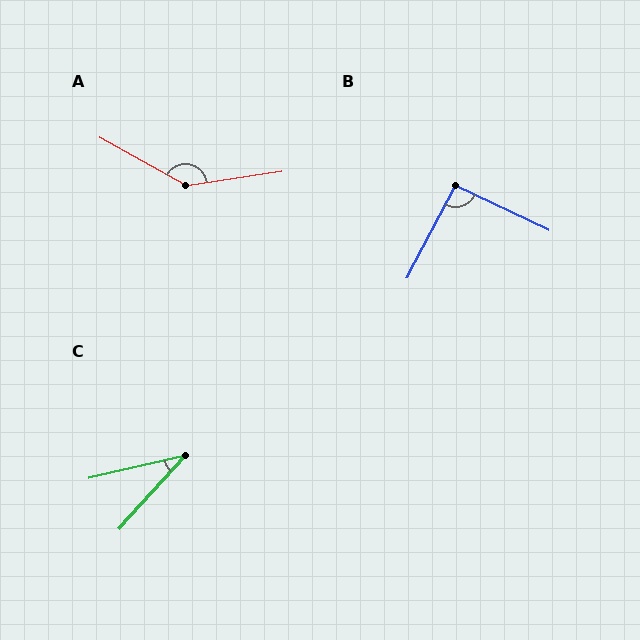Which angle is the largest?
A, at approximately 143 degrees.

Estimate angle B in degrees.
Approximately 92 degrees.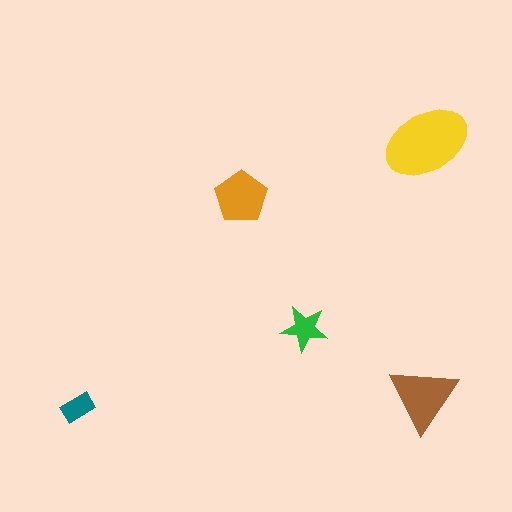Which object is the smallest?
The teal rectangle.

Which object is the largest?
The yellow ellipse.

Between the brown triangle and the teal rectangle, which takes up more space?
The brown triangle.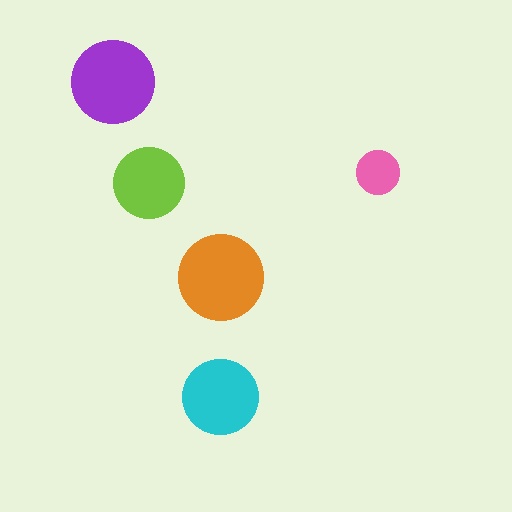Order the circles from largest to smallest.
the orange one, the purple one, the cyan one, the lime one, the pink one.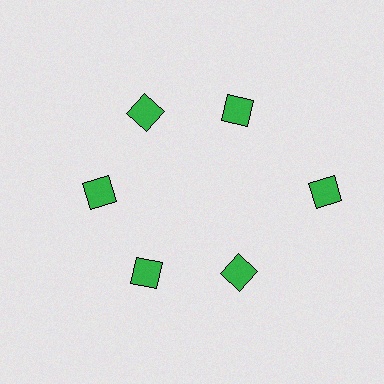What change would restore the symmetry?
The symmetry would be restored by moving it inward, back onto the ring so that all 6 diamonds sit at equal angles and equal distance from the center.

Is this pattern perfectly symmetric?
No. The 6 green diamonds are arranged in a ring, but one element near the 3 o'clock position is pushed outward from the center, breaking the 6-fold rotational symmetry.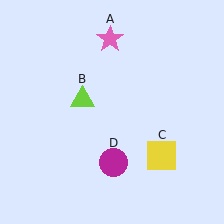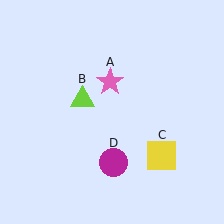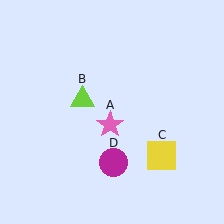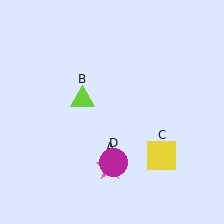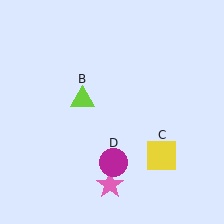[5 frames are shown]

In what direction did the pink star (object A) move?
The pink star (object A) moved down.